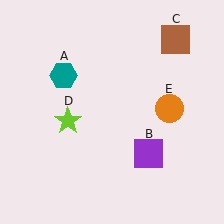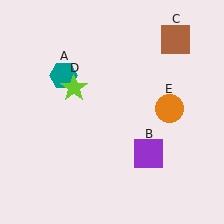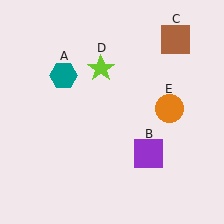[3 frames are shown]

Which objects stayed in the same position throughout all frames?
Teal hexagon (object A) and purple square (object B) and brown square (object C) and orange circle (object E) remained stationary.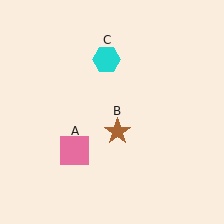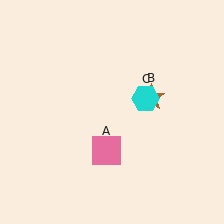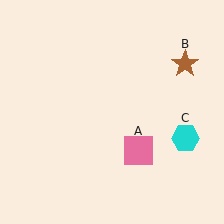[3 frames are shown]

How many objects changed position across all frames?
3 objects changed position: pink square (object A), brown star (object B), cyan hexagon (object C).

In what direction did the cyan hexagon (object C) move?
The cyan hexagon (object C) moved down and to the right.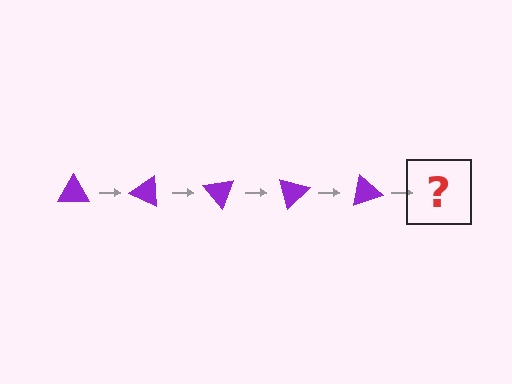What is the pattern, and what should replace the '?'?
The pattern is that the triangle rotates 25 degrees each step. The '?' should be a purple triangle rotated 125 degrees.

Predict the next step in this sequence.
The next step is a purple triangle rotated 125 degrees.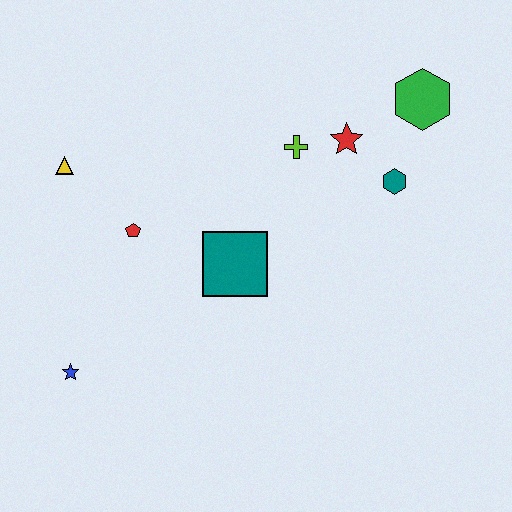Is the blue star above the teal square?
No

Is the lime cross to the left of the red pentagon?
No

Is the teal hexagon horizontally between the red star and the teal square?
No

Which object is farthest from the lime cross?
The blue star is farthest from the lime cross.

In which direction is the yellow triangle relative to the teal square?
The yellow triangle is to the left of the teal square.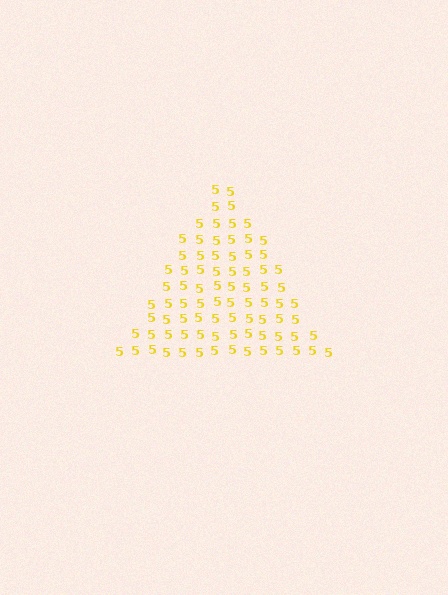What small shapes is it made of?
It is made of small digit 5's.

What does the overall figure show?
The overall figure shows a triangle.